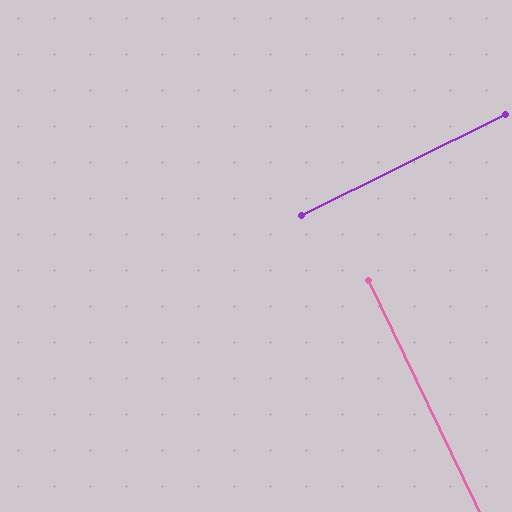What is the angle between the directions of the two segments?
Approximately 89 degrees.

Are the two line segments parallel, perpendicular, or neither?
Perpendicular — they meet at approximately 89°.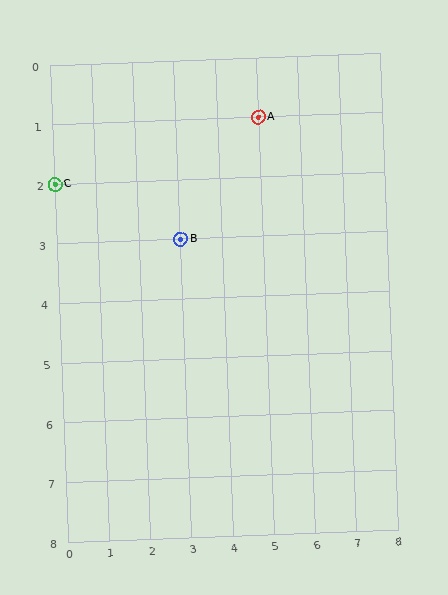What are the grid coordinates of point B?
Point B is at grid coordinates (3, 3).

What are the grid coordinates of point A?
Point A is at grid coordinates (5, 1).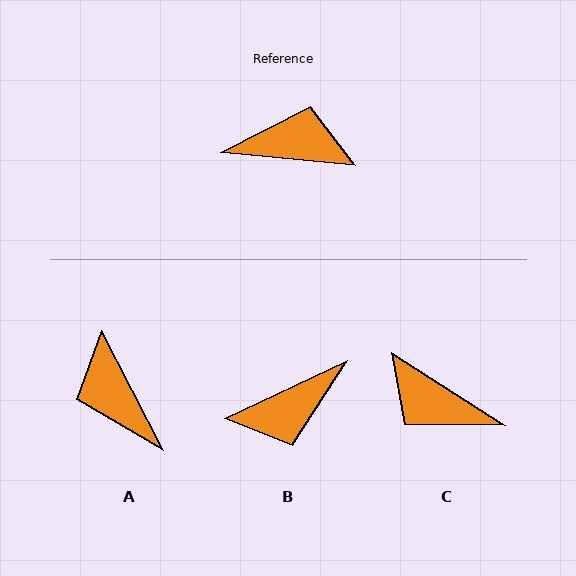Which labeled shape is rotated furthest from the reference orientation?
C, about 153 degrees away.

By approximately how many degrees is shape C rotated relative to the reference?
Approximately 153 degrees counter-clockwise.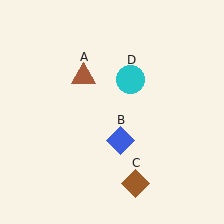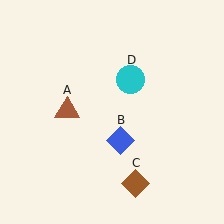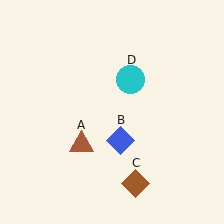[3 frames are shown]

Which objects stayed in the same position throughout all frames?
Blue diamond (object B) and brown diamond (object C) and cyan circle (object D) remained stationary.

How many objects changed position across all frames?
1 object changed position: brown triangle (object A).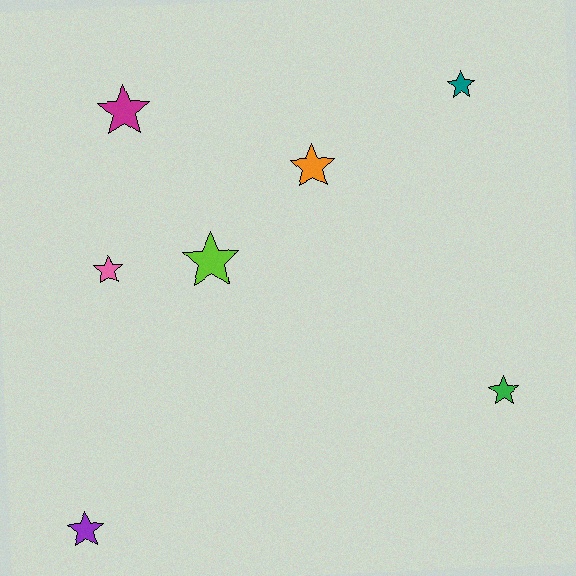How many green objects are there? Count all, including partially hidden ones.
There is 1 green object.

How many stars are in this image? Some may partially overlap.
There are 7 stars.